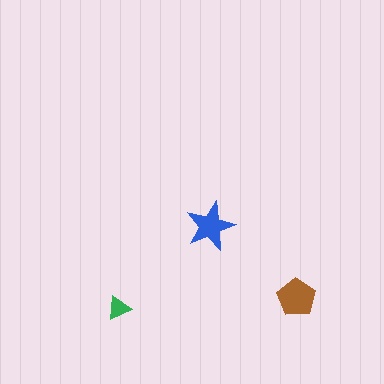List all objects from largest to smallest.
The brown pentagon, the blue star, the green triangle.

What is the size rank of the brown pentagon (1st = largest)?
1st.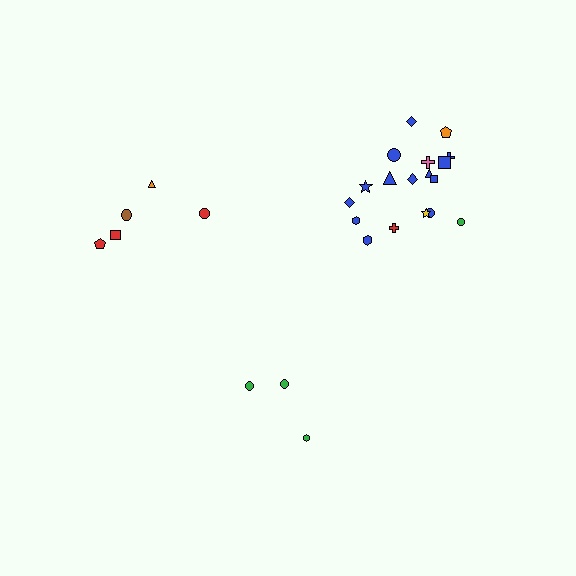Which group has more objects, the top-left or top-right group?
The top-right group.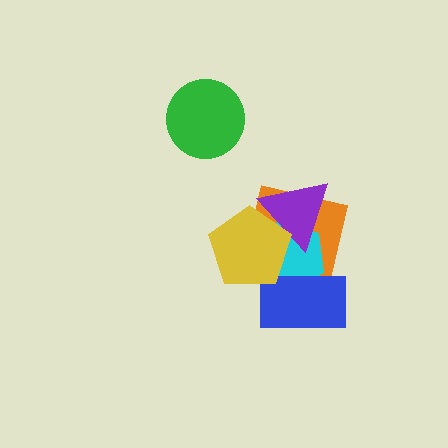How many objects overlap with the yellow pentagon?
4 objects overlap with the yellow pentagon.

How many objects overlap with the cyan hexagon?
4 objects overlap with the cyan hexagon.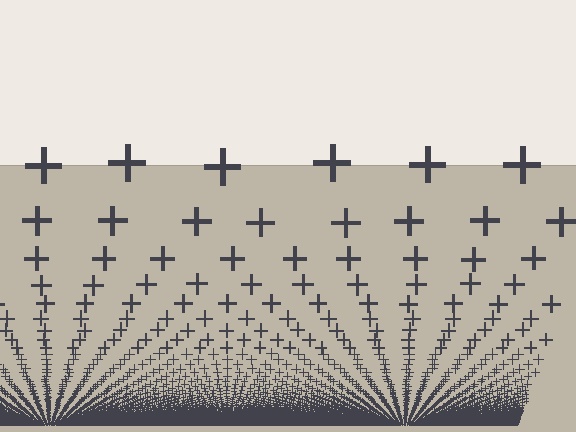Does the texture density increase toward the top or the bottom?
Density increases toward the bottom.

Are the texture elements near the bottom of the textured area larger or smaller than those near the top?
Smaller. The gradient is inverted — elements near the bottom are smaller and denser.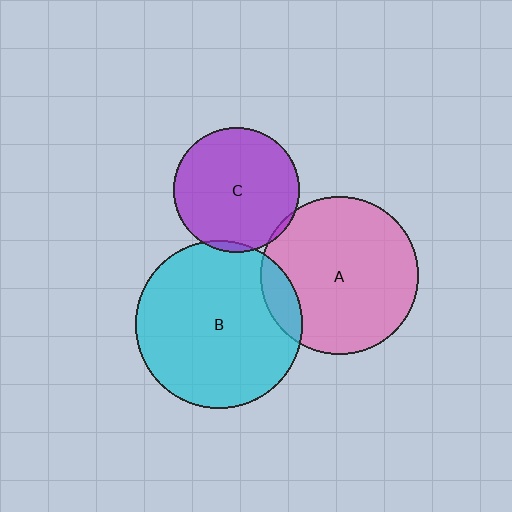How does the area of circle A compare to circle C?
Approximately 1.6 times.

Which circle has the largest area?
Circle B (cyan).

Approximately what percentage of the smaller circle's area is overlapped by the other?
Approximately 5%.